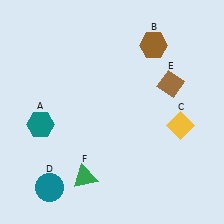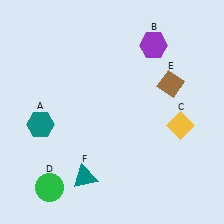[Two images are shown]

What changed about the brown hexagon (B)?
In Image 1, B is brown. In Image 2, it changed to purple.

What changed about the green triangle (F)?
In Image 1, F is green. In Image 2, it changed to teal.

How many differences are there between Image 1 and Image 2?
There are 3 differences between the two images.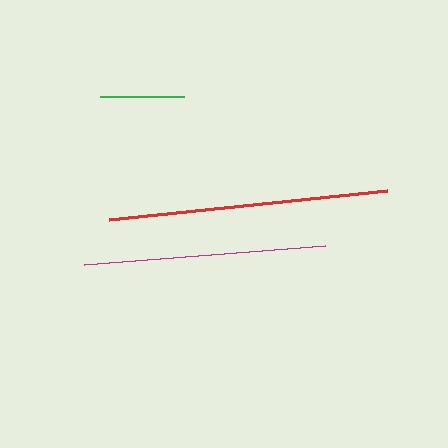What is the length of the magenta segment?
The magenta segment is approximately 242 pixels long.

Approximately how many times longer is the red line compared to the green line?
The red line is approximately 3.4 times the length of the green line.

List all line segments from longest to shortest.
From longest to shortest: red, magenta, green.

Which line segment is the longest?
The red line is the longest at approximately 279 pixels.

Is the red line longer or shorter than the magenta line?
The red line is longer than the magenta line.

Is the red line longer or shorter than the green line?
The red line is longer than the green line.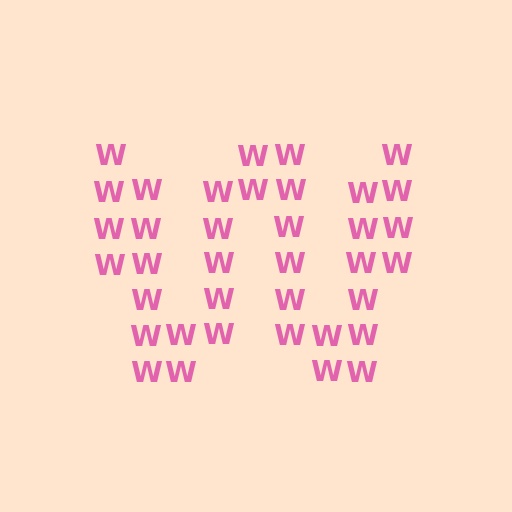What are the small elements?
The small elements are letter W's.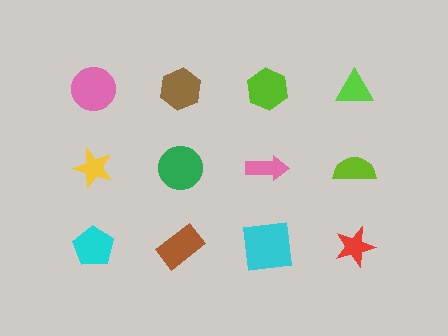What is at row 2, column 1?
A yellow star.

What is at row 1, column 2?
A brown hexagon.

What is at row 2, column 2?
A green circle.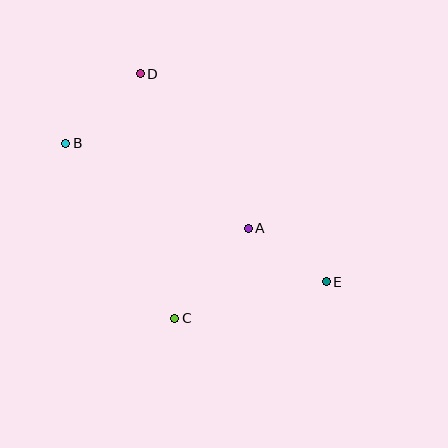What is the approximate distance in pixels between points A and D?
The distance between A and D is approximately 188 pixels.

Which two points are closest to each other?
Points A and E are closest to each other.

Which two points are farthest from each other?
Points B and E are farthest from each other.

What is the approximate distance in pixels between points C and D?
The distance between C and D is approximately 247 pixels.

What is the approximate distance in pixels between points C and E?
The distance between C and E is approximately 156 pixels.